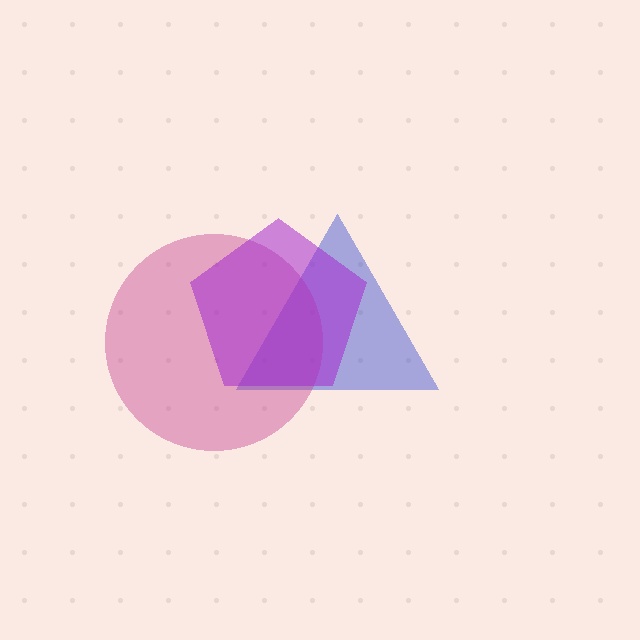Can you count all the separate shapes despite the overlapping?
Yes, there are 3 separate shapes.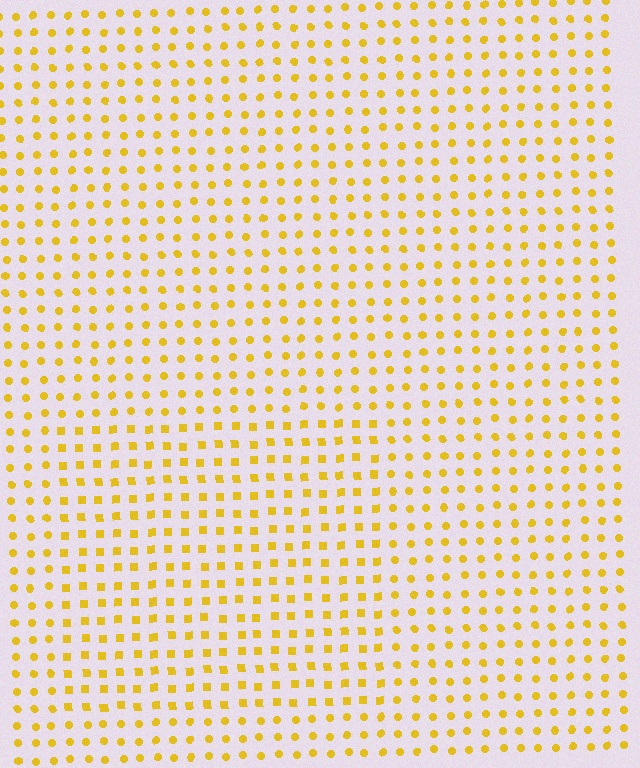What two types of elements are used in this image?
The image uses squares inside the rectangle region and circles outside it.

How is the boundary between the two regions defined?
The boundary is defined by a change in element shape: squares inside vs. circles outside. All elements share the same color and spacing.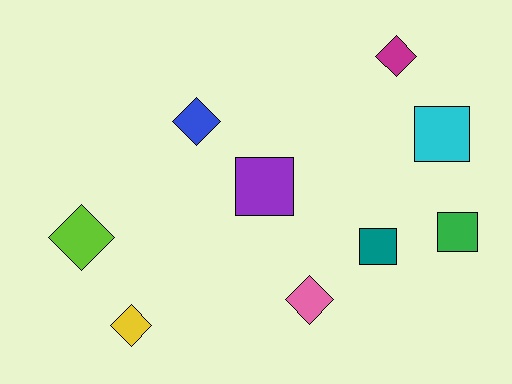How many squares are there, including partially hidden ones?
There are 4 squares.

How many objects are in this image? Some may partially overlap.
There are 9 objects.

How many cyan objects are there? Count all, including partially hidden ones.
There is 1 cyan object.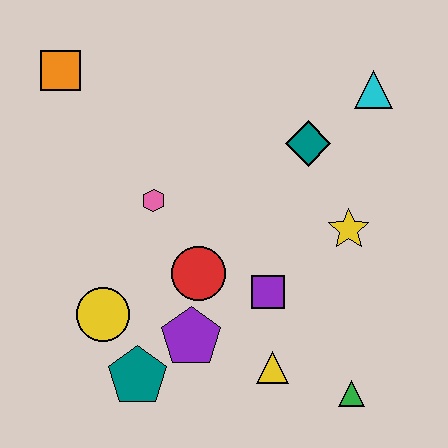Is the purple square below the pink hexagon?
Yes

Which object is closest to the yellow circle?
The teal pentagon is closest to the yellow circle.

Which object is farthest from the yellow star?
The orange square is farthest from the yellow star.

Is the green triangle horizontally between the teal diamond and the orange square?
No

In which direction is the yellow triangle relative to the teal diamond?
The yellow triangle is below the teal diamond.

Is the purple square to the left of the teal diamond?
Yes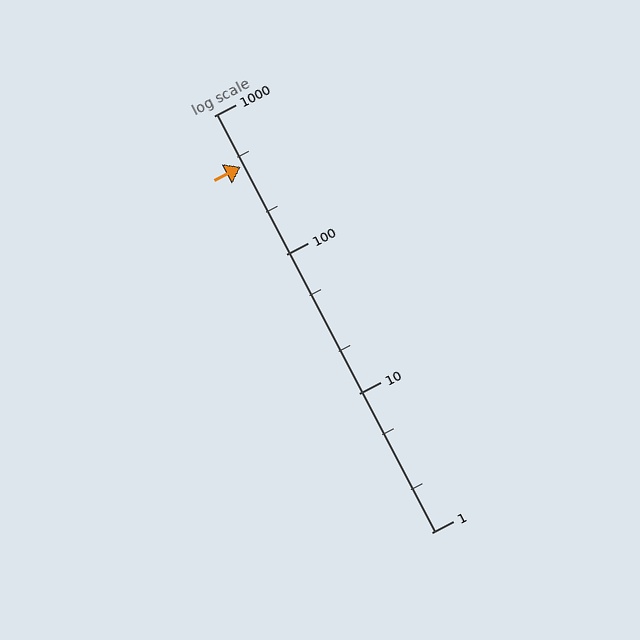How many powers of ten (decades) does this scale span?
The scale spans 3 decades, from 1 to 1000.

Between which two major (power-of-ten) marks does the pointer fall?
The pointer is between 100 and 1000.